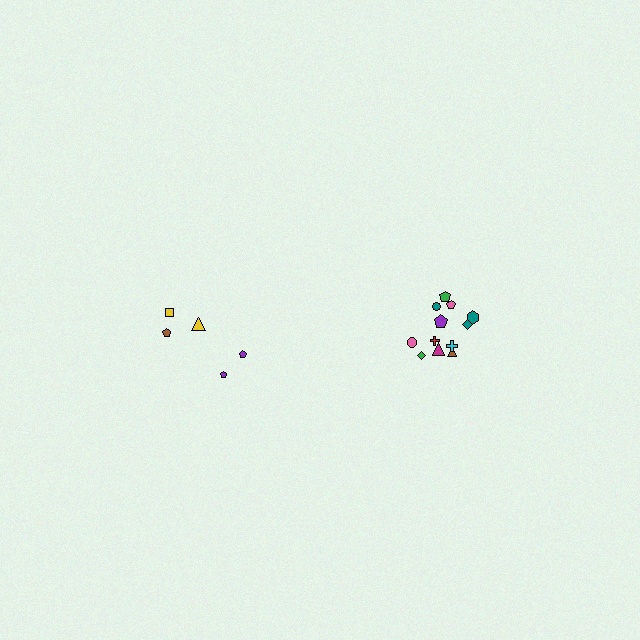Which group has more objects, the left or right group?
The right group.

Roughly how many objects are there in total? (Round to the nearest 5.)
Roughly 15 objects in total.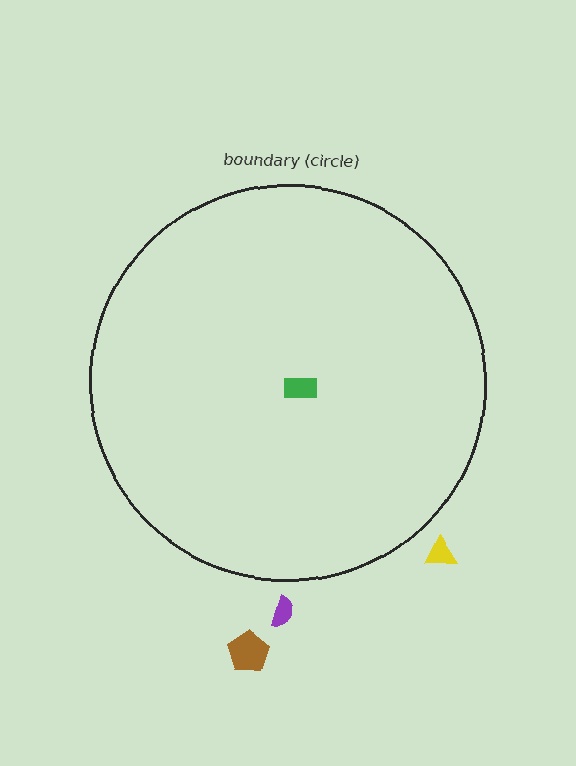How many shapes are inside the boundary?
1 inside, 3 outside.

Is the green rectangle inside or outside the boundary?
Inside.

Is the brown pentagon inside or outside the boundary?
Outside.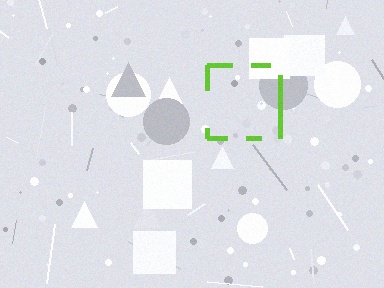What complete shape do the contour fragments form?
The contour fragments form a square.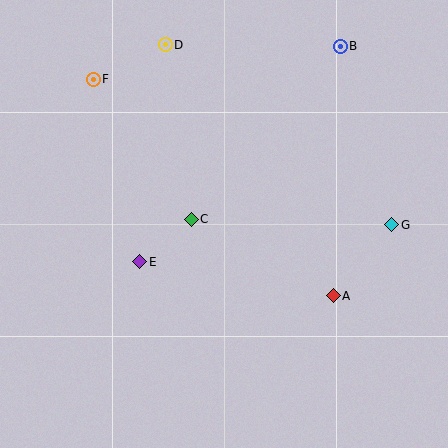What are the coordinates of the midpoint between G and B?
The midpoint between G and B is at (366, 136).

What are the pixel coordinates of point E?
Point E is at (140, 262).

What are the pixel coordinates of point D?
Point D is at (165, 45).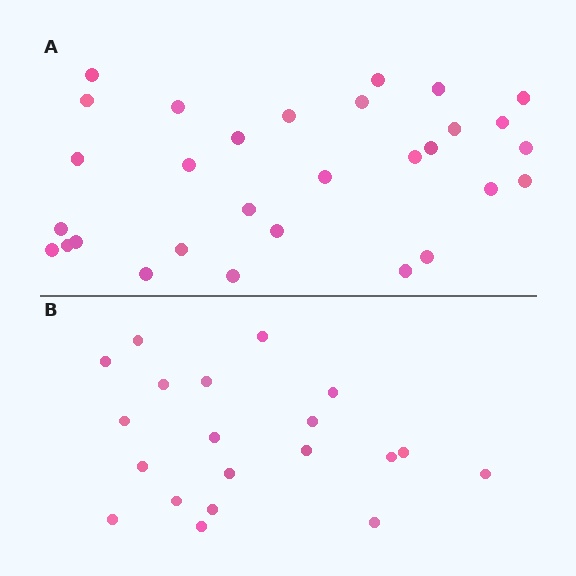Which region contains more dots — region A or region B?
Region A (the top region) has more dots.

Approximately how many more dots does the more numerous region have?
Region A has roughly 10 or so more dots than region B.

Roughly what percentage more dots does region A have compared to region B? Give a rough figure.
About 50% more.